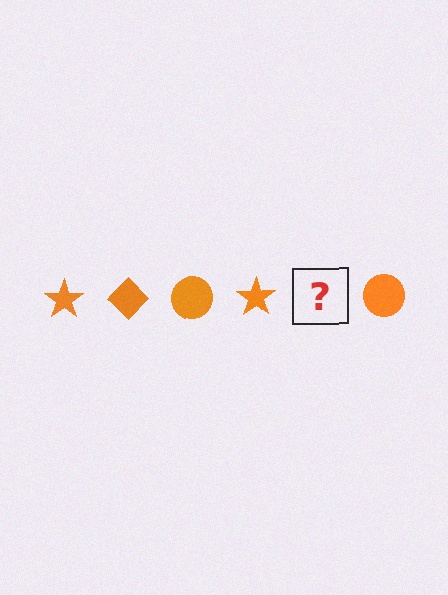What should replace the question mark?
The question mark should be replaced with an orange diamond.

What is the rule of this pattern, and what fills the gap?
The rule is that the pattern cycles through star, diamond, circle shapes in orange. The gap should be filled with an orange diamond.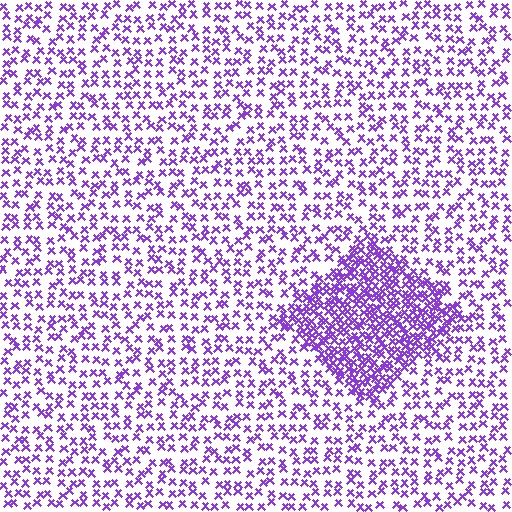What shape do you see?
I see a diamond.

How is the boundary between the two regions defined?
The boundary is defined by a change in element density (approximately 2.5x ratio). All elements are the same color, size, and shape.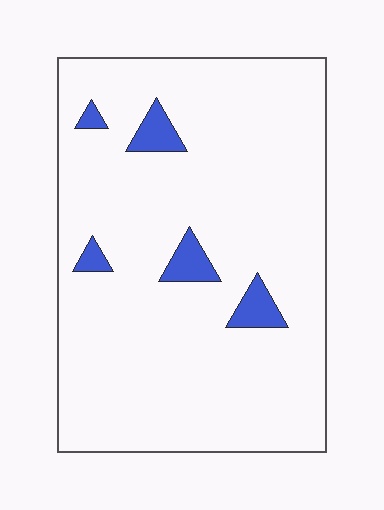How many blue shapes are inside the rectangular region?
5.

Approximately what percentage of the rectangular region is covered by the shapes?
Approximately 5%.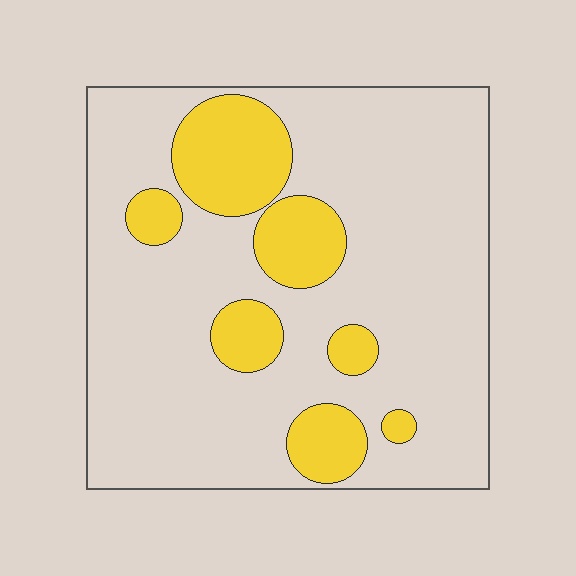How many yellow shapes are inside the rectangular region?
7.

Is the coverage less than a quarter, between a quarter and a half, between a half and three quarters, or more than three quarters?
Less than a quarter.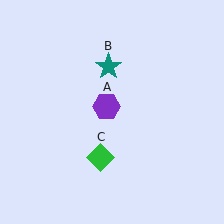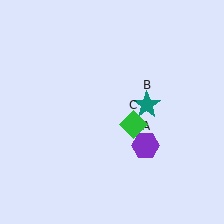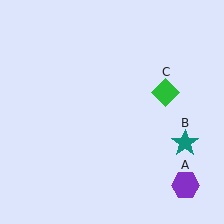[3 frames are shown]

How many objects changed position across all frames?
3 objects changed position: purple hexagon (object A), teal star (object B), green diamond (object C).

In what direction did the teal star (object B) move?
The teal star (object B) moved down and to the right.